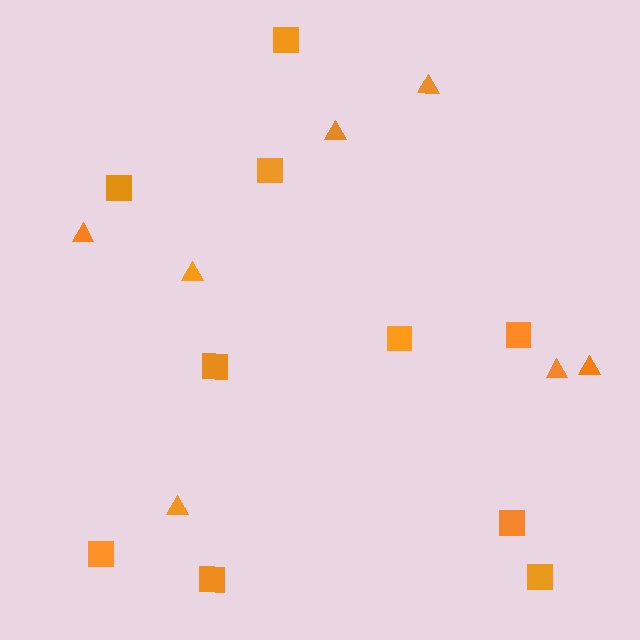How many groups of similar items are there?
There are 2 groups: one group of squares (10) and one group of triangles (7).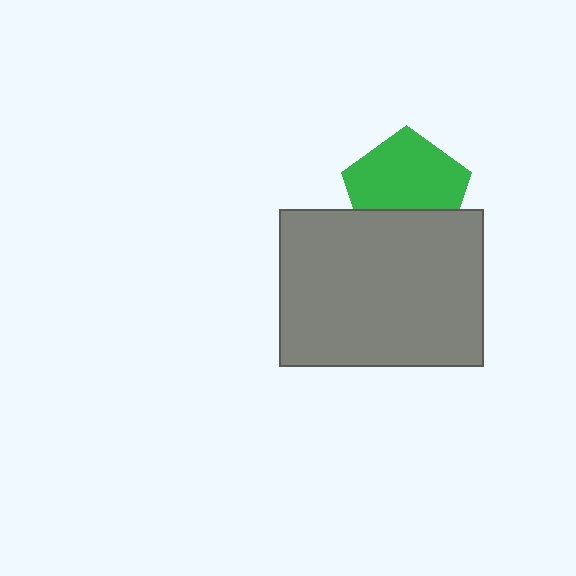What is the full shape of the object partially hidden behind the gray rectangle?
The partially hidden object is a green pentagon.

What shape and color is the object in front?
The object in front is a gray rectangle.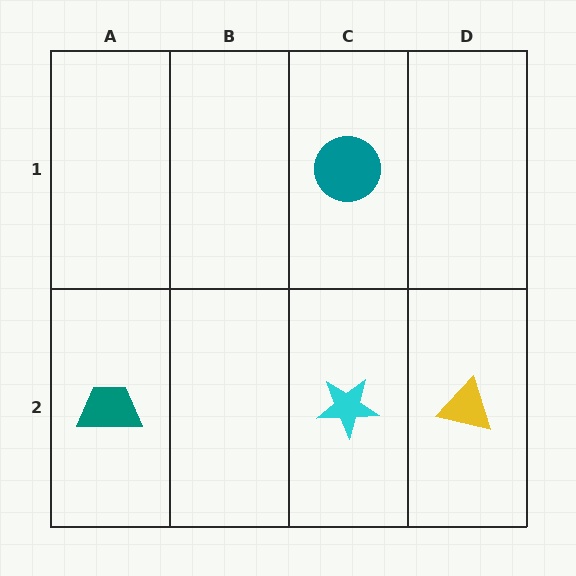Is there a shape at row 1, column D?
No, that cell is empty.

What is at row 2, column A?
A teal trapezoid.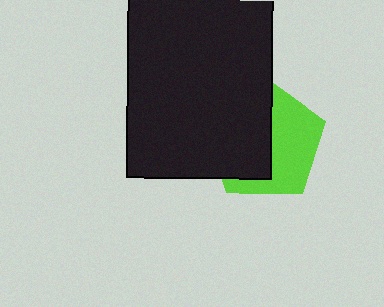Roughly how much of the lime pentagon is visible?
About half of it is visible (roughly 49%).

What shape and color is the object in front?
The object in front is a black rectangle.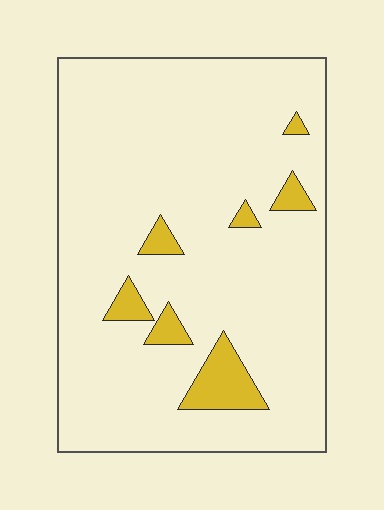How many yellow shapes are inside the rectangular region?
7.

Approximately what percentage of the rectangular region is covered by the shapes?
Approximately 10%.